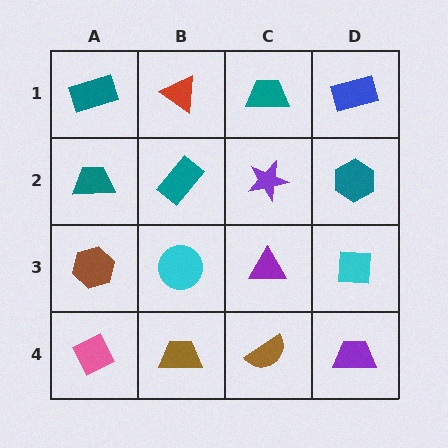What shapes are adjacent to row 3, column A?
A teal trapezoid (row 2, column A), a pink diamond (row 4, column A), a cyan circle (row 3, column B).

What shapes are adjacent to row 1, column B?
A teal rectangle (row 2, column B), a teal rectangle (row 1, column A), a teal trapezoid (row 1, column C).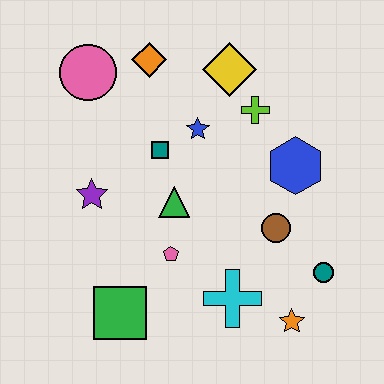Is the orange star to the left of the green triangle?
No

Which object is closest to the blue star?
The teal square is closest to the blue star.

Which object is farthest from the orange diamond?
The orange star is farthest from the orange diamond.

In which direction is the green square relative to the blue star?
The green square is below the blue star.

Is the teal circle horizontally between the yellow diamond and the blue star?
No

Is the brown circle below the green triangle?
Yes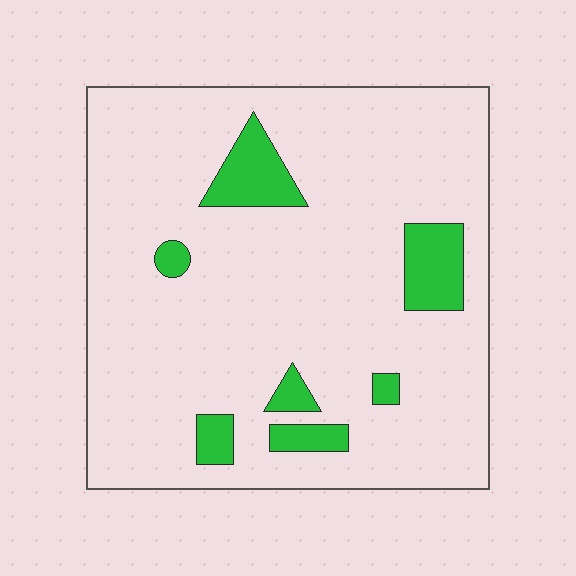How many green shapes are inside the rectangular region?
7.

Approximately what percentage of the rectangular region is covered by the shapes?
Approximately 10%.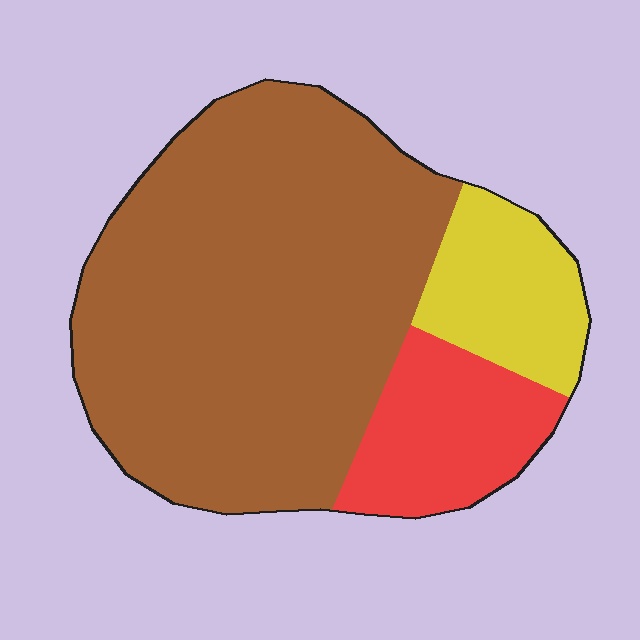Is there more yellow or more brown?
Brown.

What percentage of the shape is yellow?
Yellow covers roughly 15% of the shape.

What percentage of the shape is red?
Red covers around 15% of the shape.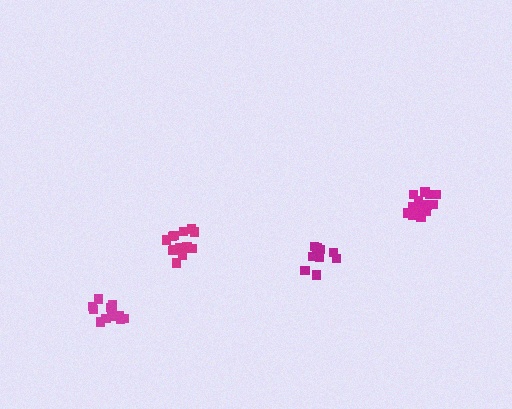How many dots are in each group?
Group 1: 12 dots, Group 2: 15 dots, Group 3: 11 dots, Group 4: 15 dots (53 total).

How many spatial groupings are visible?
There are 4 spatial groupings.